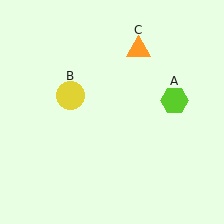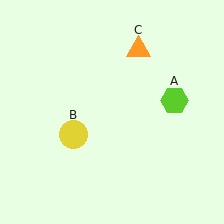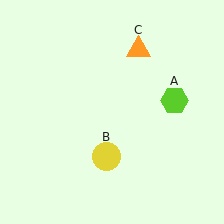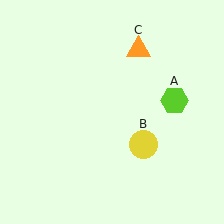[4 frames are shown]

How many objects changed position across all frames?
1 object changed position: yellow circle (object B).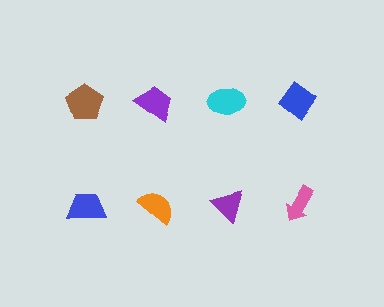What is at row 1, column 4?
A blue diamond.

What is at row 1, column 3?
A cyan ellipse.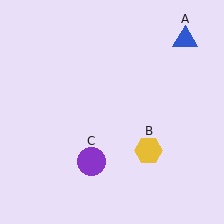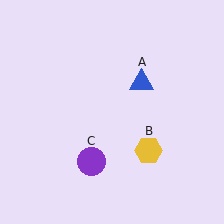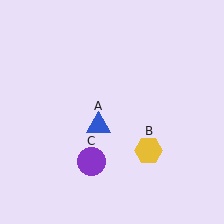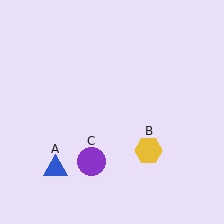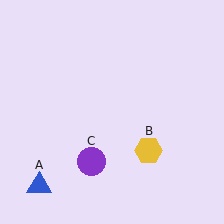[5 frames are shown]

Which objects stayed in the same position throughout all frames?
Yellow hexagon (object B) and purple circle (object C) remained stationary.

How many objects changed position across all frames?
1 object changed position: blue triangle (object A).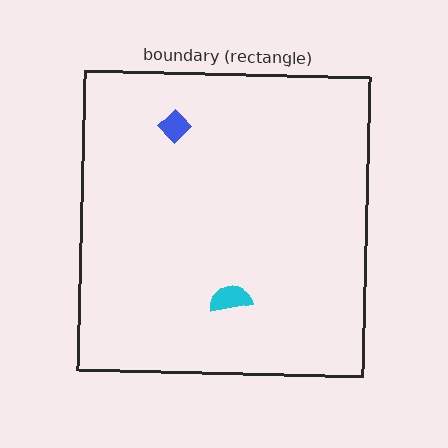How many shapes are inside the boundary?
2 inside, 0 outside.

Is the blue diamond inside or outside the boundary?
Inside.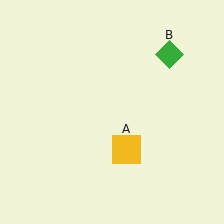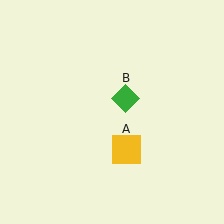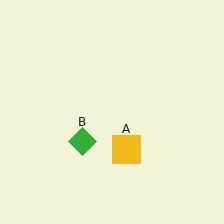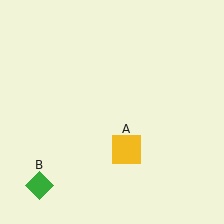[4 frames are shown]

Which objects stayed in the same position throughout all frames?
Yellow square (object A) remained stationary.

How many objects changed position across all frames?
1 object changed position: green diamond (object B).